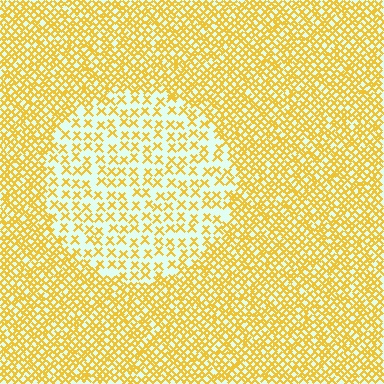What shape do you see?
I see a circle.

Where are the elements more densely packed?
The elements are more densely packed outside the circle boundary.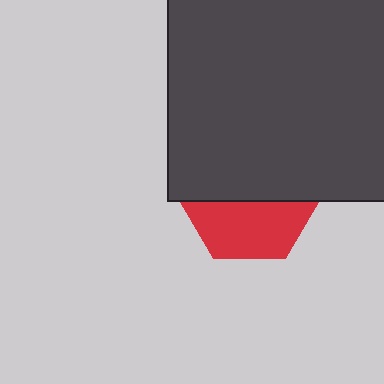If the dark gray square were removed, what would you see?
You would see the complete red hexagon.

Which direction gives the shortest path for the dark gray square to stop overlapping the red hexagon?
Moving up gives the shortest separation.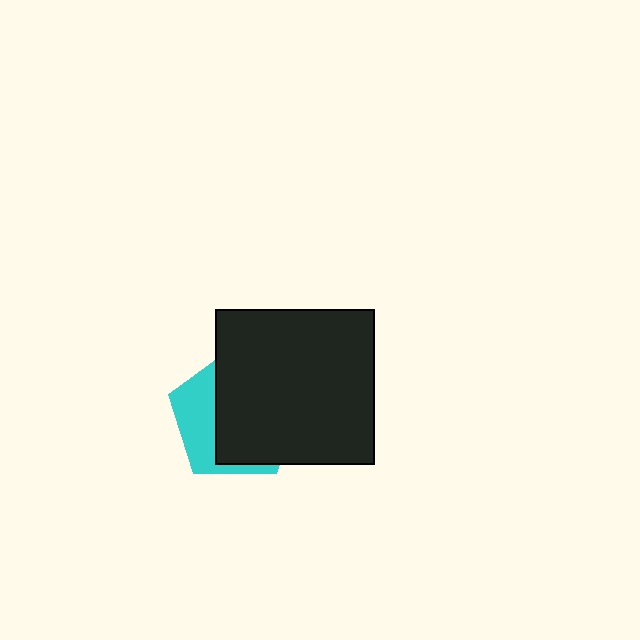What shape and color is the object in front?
The object in front is a black rectangle.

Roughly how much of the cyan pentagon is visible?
A small part of it is visible (roughly 34%).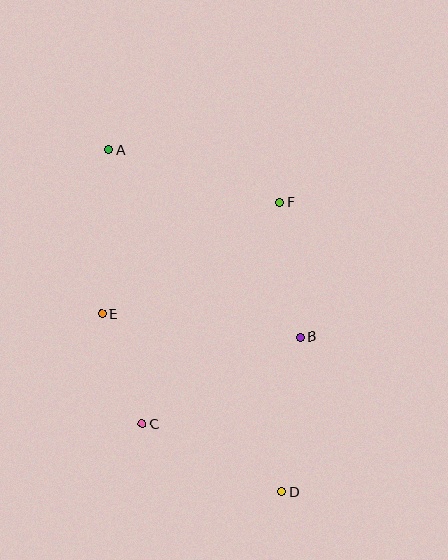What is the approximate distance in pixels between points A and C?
The distance between A and C is approximately 276 pixels.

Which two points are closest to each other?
Points C and E are closest to each other.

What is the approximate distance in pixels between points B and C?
The distance between B and C is approximately 181 pixels.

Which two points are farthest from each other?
Points A and D are farthest from each other.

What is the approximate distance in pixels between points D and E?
The distance between D and E is approximately 253 pixels.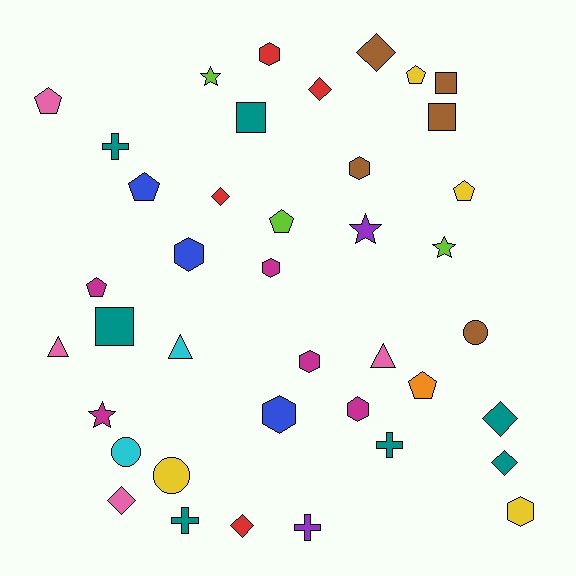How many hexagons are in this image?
There are 8 hexagons.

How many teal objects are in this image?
There are 7 teal objects.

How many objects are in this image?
There are 40 objects.